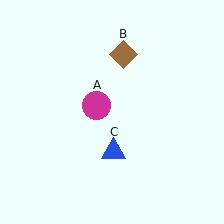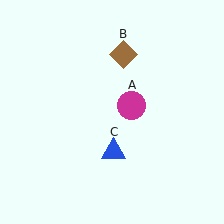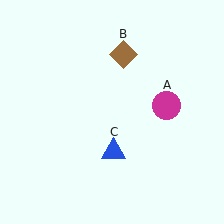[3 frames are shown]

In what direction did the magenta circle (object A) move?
The magenta circle (object A) moved right.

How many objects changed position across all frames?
1 object changed position: magenta circle (object A).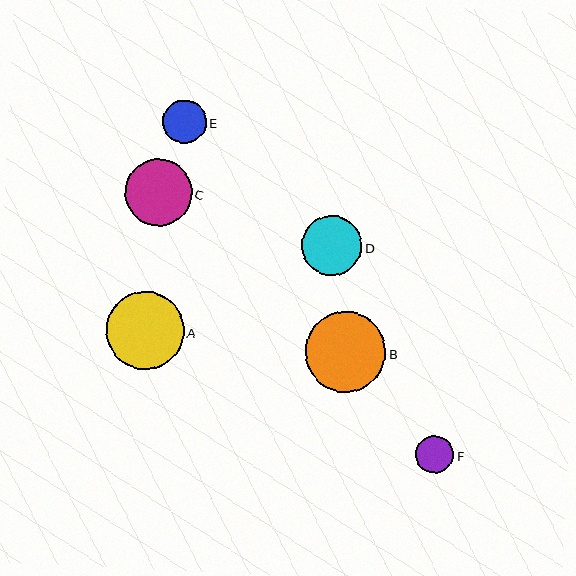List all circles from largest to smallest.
From largest to smallest: B, A, C, D, E, F.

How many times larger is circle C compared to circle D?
Circle C is approximately 1.1 times the size of circle D.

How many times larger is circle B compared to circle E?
Circle B is approximately 1.9 times the size of circle E.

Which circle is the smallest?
Circle F is the smallest with a size of approximately 38 pixels.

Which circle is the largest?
Circle B is the largest with a size of approximately 80 pixels.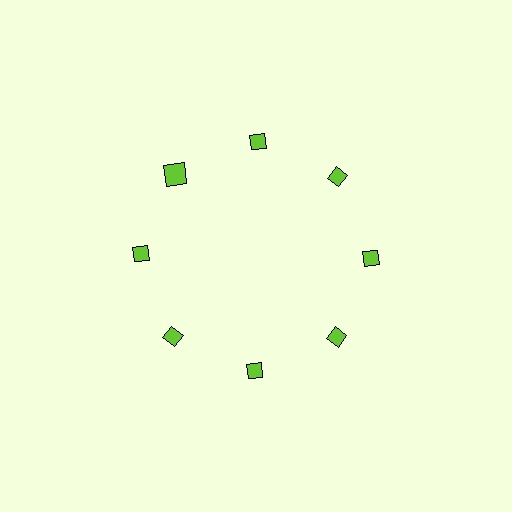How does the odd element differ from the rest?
It has a different shape: square instead of diamond.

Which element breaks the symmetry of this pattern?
The lime square at roughly the 10 o'clock position breaks the symmetry. All other shapes are lime diamonds.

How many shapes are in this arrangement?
There are 8 shapes arranged in a ring pattern.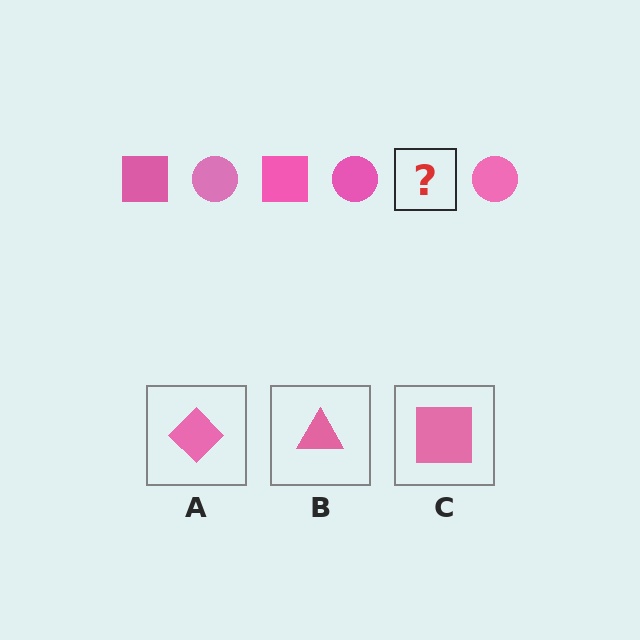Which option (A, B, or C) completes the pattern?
C.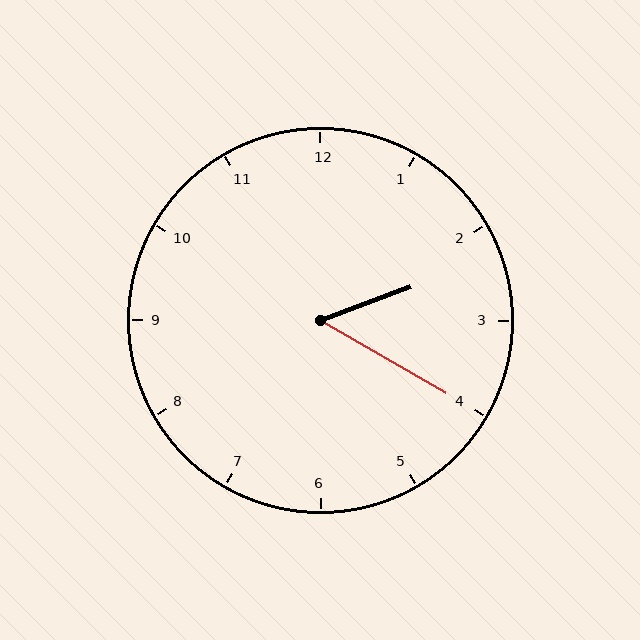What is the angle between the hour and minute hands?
Approximately 50 degrees.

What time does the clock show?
2:20.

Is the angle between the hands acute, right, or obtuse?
It is acute.